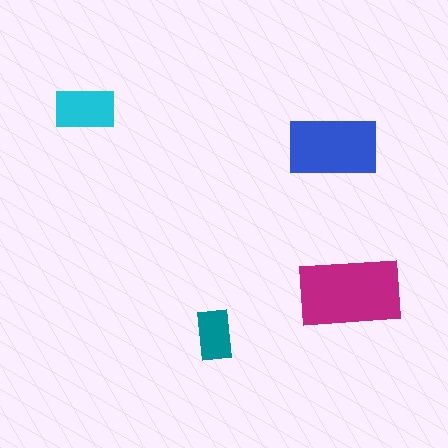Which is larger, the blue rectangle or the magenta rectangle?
The magenta one.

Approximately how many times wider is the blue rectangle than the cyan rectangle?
About 1.5 times wider.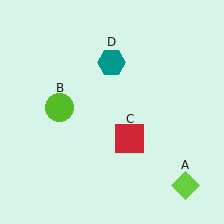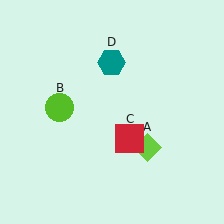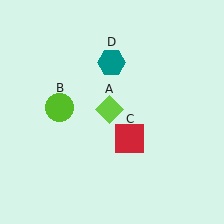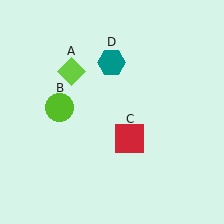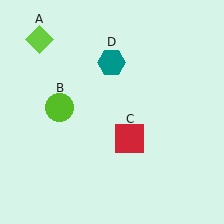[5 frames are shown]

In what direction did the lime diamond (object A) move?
The lime diamond (object A) moved up and to the left.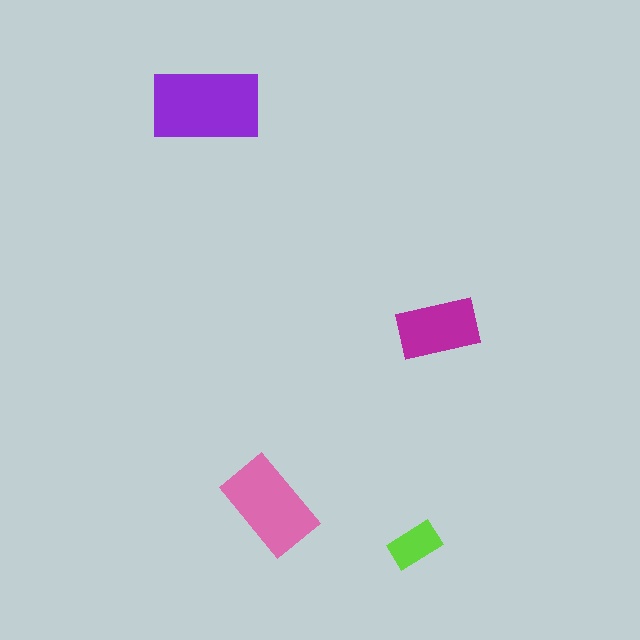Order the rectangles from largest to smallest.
the purple one, the pink one, the magenta one, the lime one.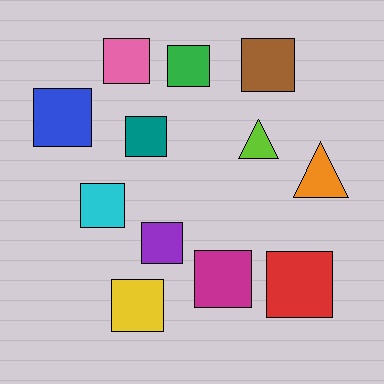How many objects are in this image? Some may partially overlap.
There are 12 objects.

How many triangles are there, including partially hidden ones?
There are 2 triangles.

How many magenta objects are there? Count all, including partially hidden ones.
There is 1 magenta object.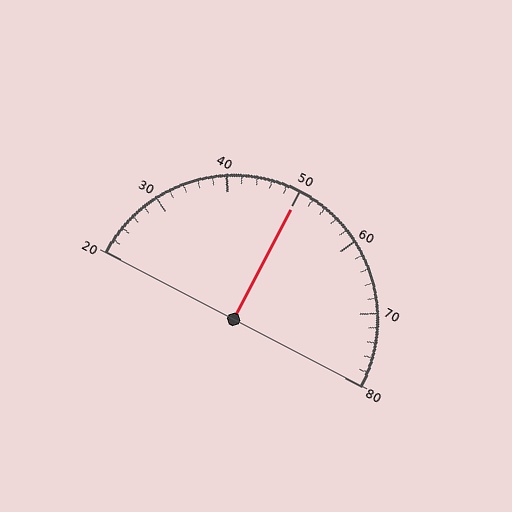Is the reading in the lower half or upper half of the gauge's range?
The reading is in the upper half of the range (20 to 80).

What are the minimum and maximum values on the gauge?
The gauge ranges from 20 to 80.